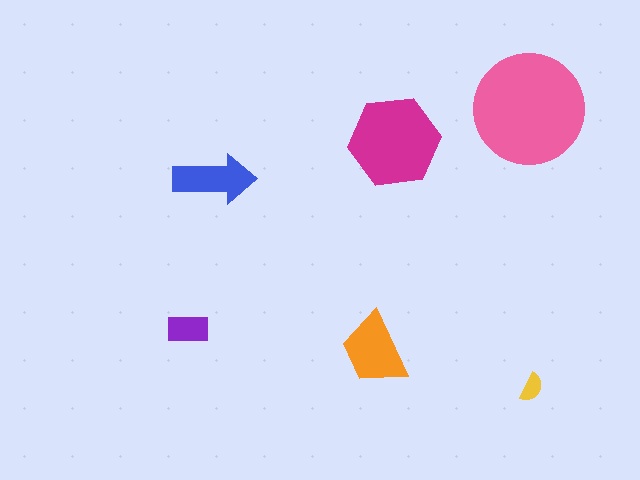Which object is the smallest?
The yellow semicircle.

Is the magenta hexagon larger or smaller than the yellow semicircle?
Larger.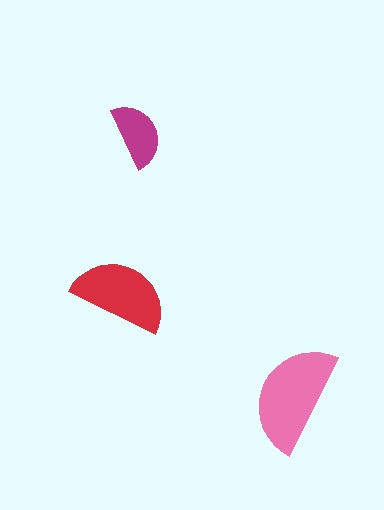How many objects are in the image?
There are 3 objects in the image.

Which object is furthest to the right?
The pink semicircle is rightmost.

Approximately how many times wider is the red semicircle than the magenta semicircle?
About 1.5 times wider.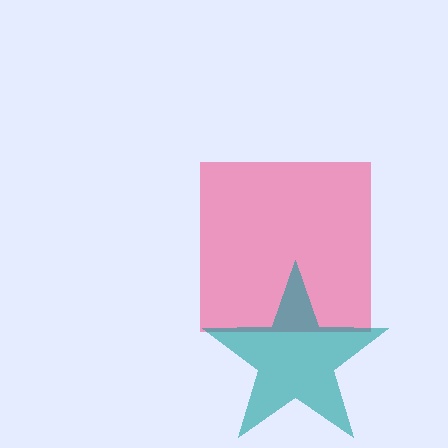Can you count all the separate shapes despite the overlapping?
Yes, there are 2 separate shapes.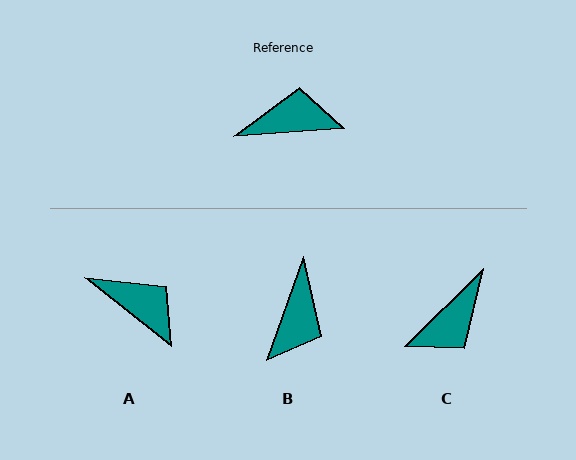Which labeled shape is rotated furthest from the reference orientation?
C, about 139 degrees away.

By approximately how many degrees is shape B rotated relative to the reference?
Approximately 113 degrees clockwise.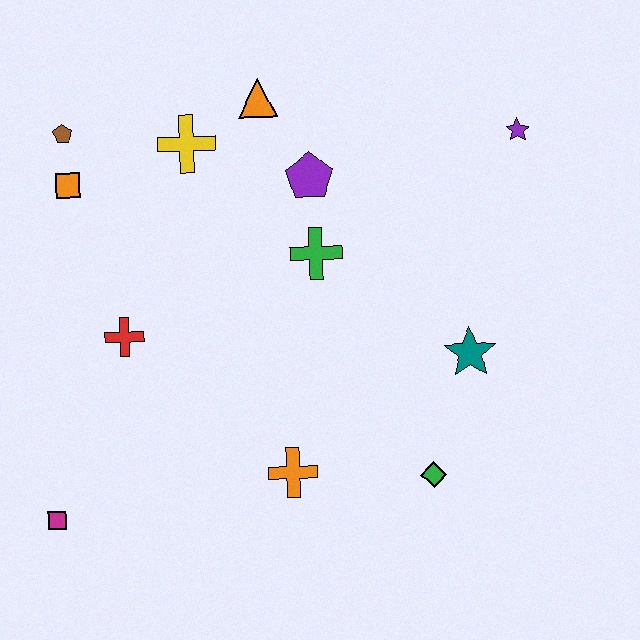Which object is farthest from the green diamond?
The brown pentagon is farthest from the green diamond.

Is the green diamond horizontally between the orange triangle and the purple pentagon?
No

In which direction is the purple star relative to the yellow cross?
The purple star is to the right of the yellow cross.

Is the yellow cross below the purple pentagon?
No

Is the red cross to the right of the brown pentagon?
Yes